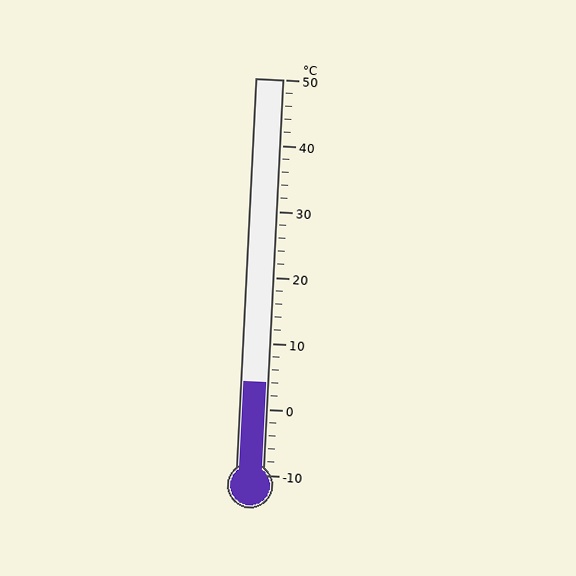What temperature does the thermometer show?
The thermometer shows approximately 4°C.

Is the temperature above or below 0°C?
The temperature is above 0°C.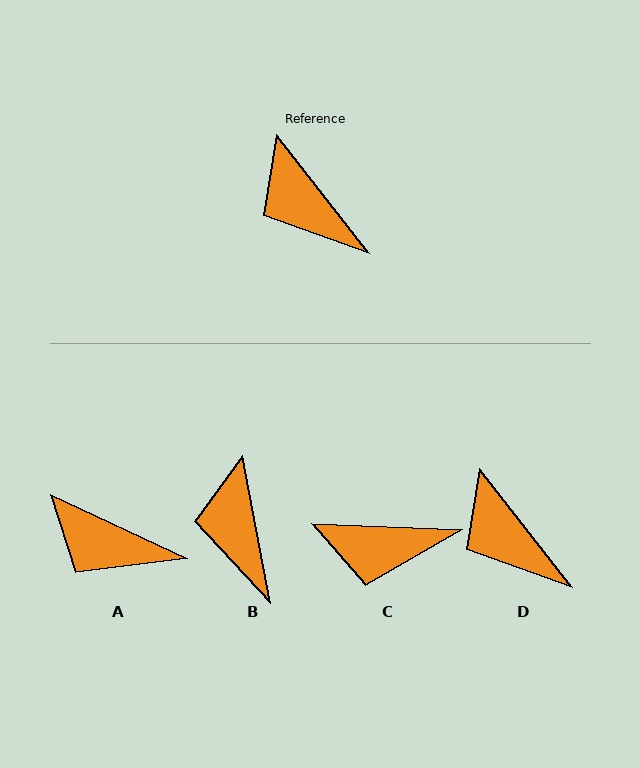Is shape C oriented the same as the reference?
No, it is off by about 50 degrees.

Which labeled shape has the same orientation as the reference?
D.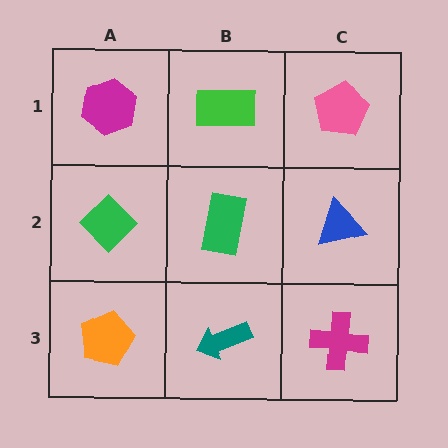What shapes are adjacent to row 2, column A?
A magenta hexagon (row 1, column A), an orange pentagon (row 3, column A), a green rectangle (row 2, column B).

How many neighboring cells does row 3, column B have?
3.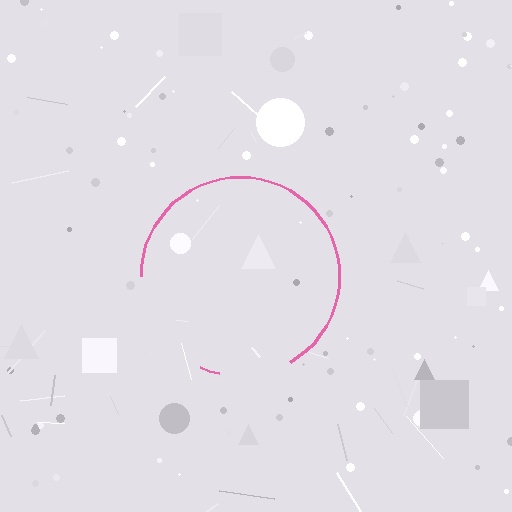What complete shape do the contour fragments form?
The contour fragments form a circle.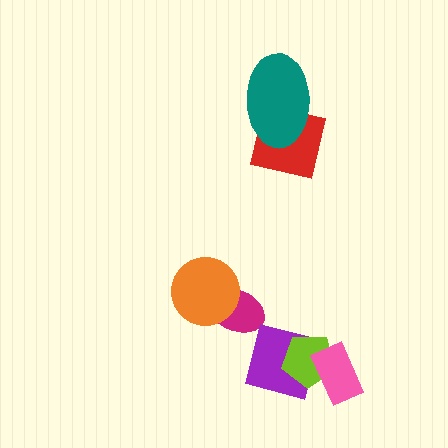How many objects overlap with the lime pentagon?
2 objects overlap with the lime pentagon.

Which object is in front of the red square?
The teal ellipse is in front of the red square.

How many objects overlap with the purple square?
2 objects overlap with the purple square.